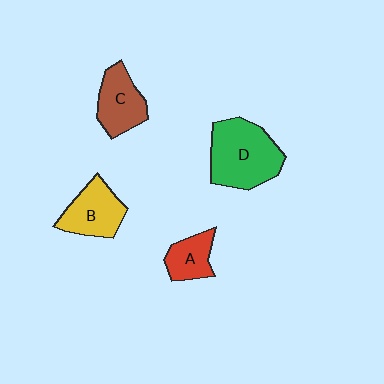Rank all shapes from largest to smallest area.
From largest to smallest: D (green), B (yellow), C (brown), A (red).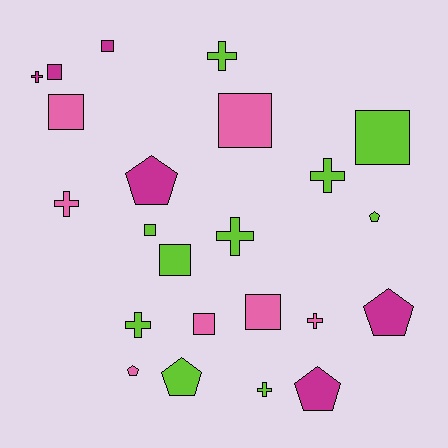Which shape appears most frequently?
Square, with 9 objects.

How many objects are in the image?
There are 23 objects.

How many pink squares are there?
There are 4 pink squares.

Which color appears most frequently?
Lime, with 10 objects.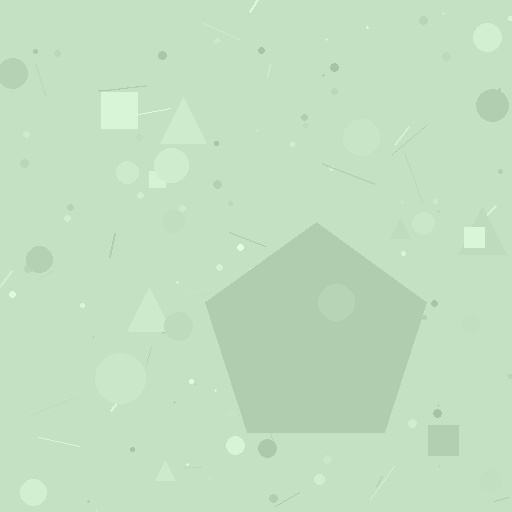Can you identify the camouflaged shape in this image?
The camouflaged shape is a pentagon.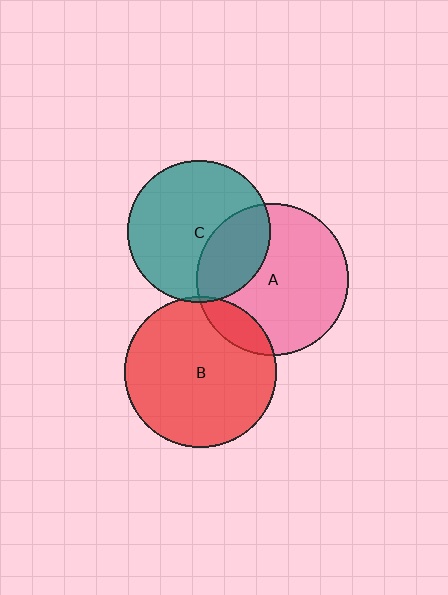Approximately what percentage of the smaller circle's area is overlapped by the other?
Approximately 15%.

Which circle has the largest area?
Circle A (pink).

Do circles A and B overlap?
Yes.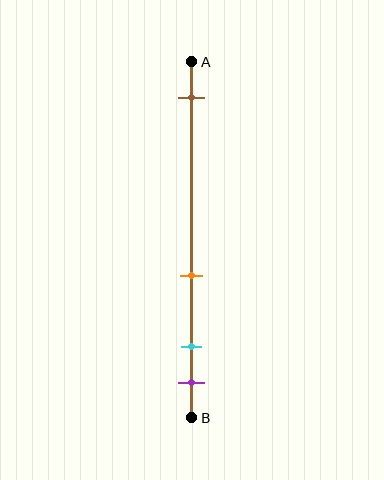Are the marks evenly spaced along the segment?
No, the marks are not evenly spaced.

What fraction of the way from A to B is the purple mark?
The purple mark is approximately 90% (0.9) of the way from A to B.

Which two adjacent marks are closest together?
The cyan and purple marks are the closest adjacent pair.